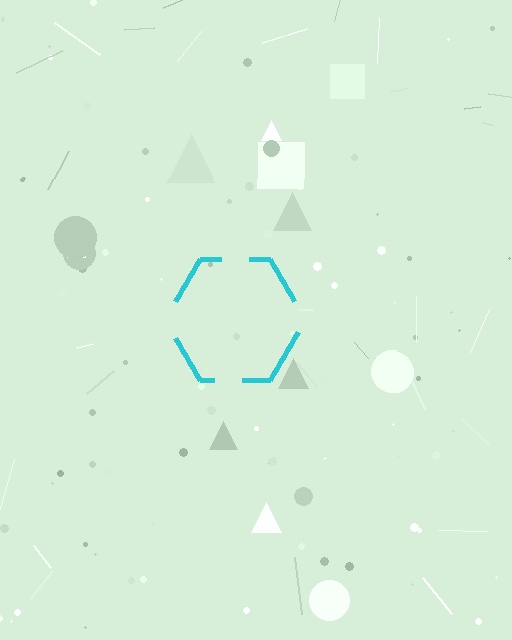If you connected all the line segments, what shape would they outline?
They would outline a hexagon.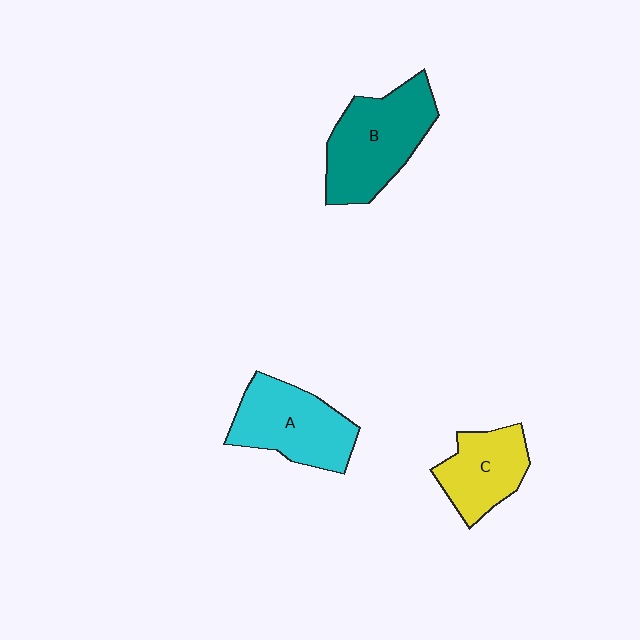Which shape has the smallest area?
Shape C (yellow).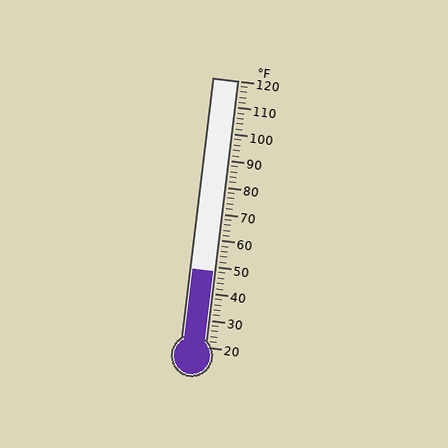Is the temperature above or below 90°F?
The temperature is below 90°F.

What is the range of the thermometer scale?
The thermometer scale ranges from 20°F to 120°F.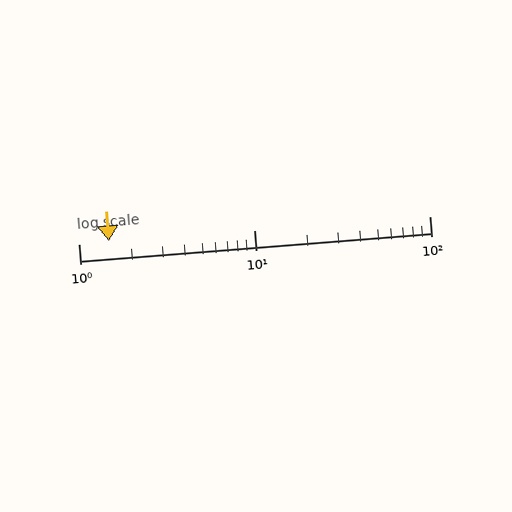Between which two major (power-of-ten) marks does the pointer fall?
The pointer is between 1 and 10.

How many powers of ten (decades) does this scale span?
The scale spans 2 decades, from 1 to 100.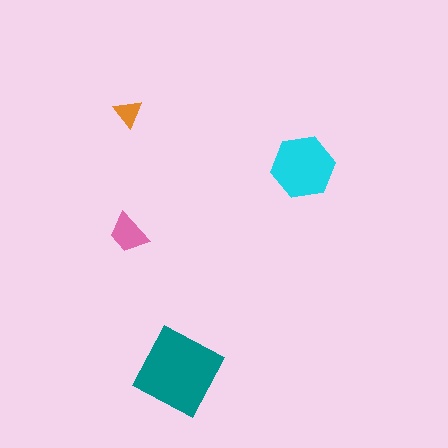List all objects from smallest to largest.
The orange triangle, the pink trapezoid, the cyan hexagon, the teal diamond.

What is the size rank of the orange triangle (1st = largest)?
4th.